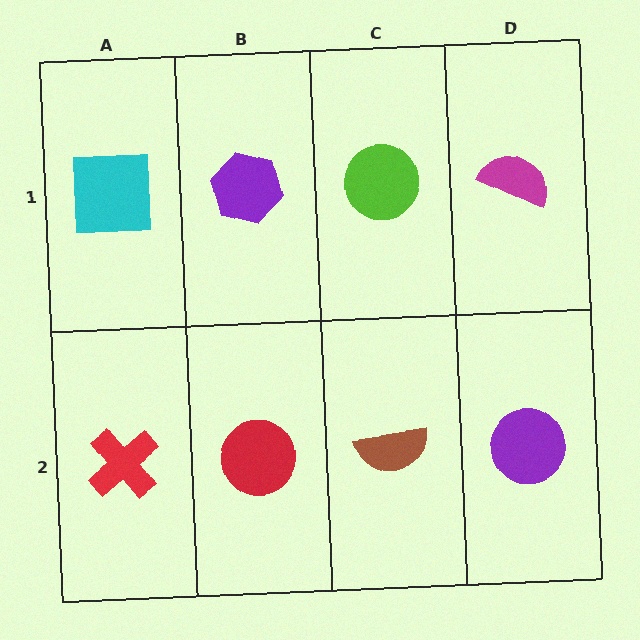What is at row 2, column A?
A red cross.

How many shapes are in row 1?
4 shapes.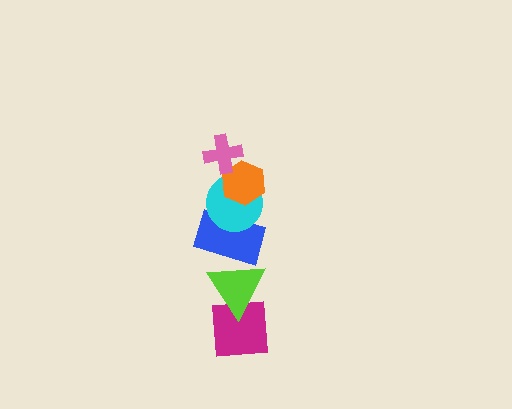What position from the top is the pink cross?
The pink cross is 1st from the top.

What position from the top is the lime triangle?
The lime triangle is 5th from the top.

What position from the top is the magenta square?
The magenta square is 6th from the top.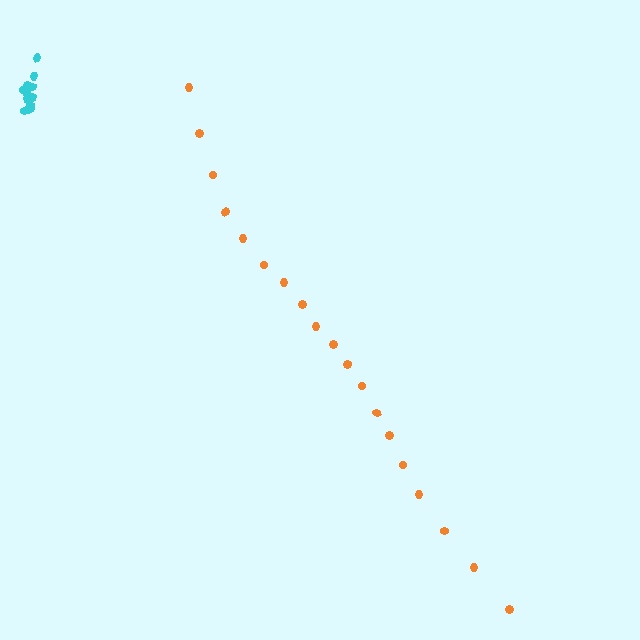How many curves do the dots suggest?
There are 2 distinct paths.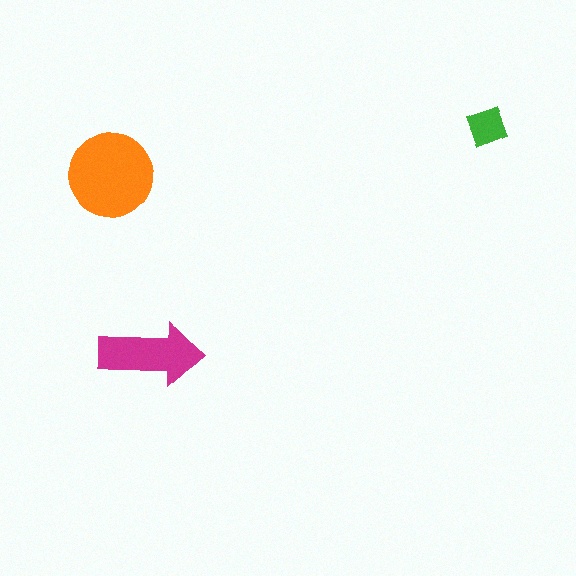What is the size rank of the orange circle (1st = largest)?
1st.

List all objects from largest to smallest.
The orange circle, the magenta arrow, the green diamond.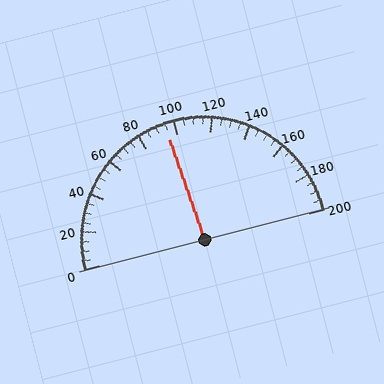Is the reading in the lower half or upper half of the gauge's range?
The reading is in the lower half of the range (0 to 200).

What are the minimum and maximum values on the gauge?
The gauge ranges from 0 to 200.